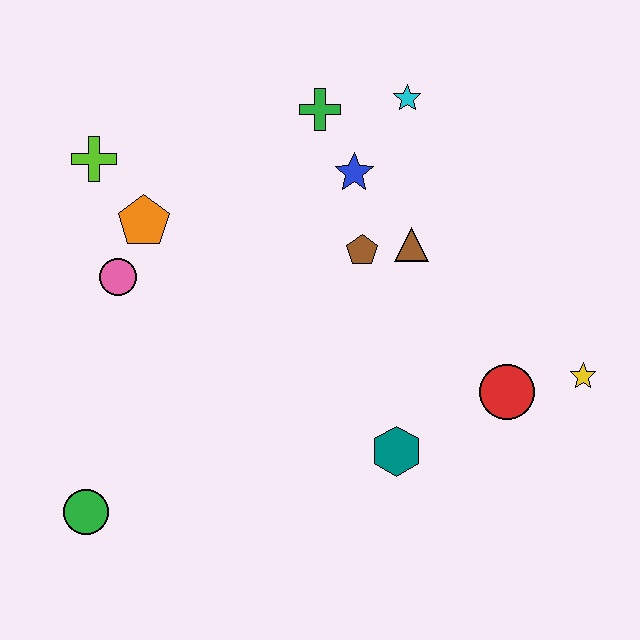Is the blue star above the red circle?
Yes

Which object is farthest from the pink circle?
The yellow star is farthest from the pink circle.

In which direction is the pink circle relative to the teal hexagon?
The pink circle is to the left of the teal hexagon.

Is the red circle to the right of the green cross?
Yes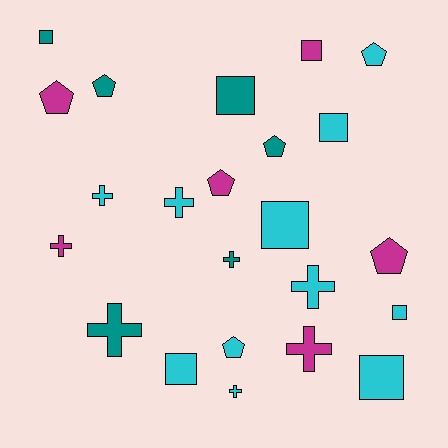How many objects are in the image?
There are 23 objects.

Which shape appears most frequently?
Square, with 8 objects.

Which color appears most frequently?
Cyan, with 11 objects.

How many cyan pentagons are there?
There are 2 cyan pentagons.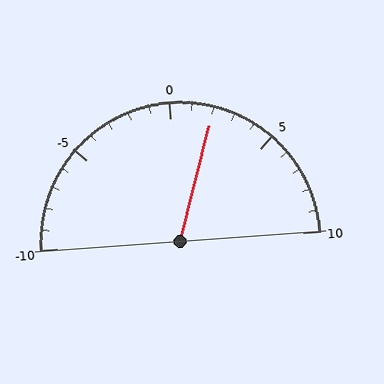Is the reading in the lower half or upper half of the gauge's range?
The reading is in the upper half of the range (-10 to 10).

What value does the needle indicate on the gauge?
The needle indicates approximately 2.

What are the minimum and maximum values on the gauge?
The gauge ranges from -10 to 10.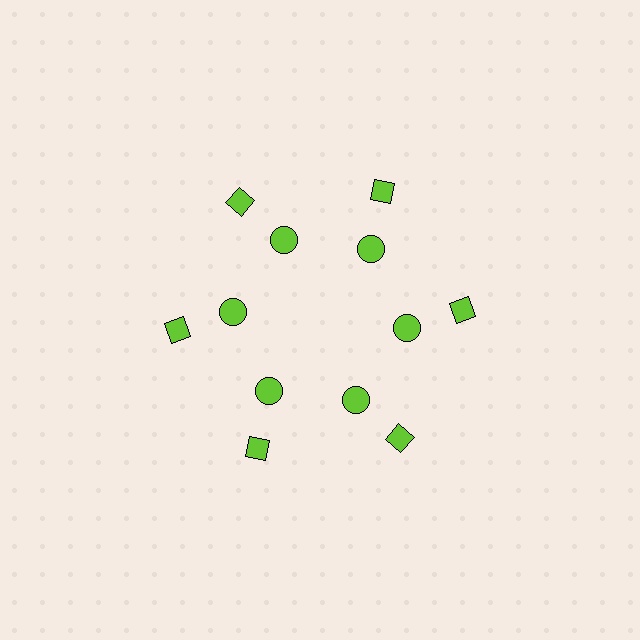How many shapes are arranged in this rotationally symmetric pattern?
There are 12 shapes, arranged in 6 groups of 2.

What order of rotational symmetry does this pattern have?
This pattern has 6-fold rotational symmetry.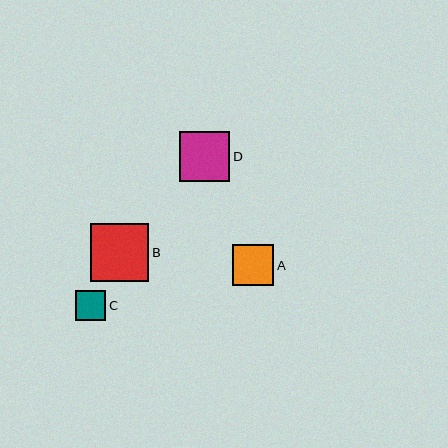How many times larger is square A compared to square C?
Square A is approximately 1.4 times the size of square C.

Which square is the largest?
Square B is the largest with a size of approximately 58 pixels.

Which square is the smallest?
Square C is the smallest with a size of approximately 30 pixels.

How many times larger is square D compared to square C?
Square D is approximately 1.7 times the size of square C.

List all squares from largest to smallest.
From largest to smallest: B, D, A, C.